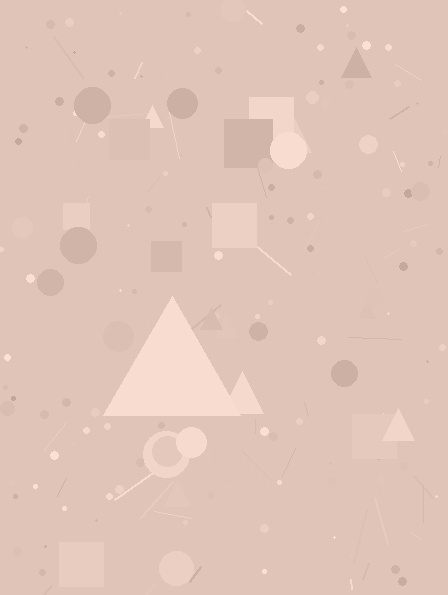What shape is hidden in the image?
A triangle is hidden in the image.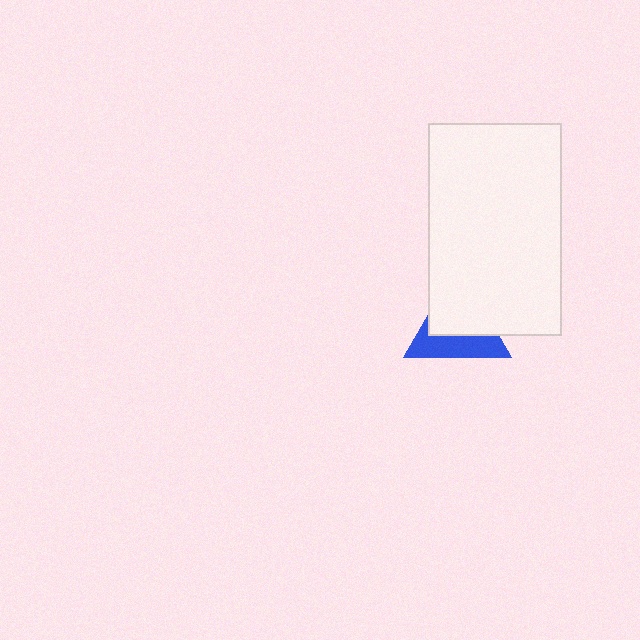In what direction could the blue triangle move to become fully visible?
The blue triangle could move toward the lower-left. That would shift it out from behind the white rectangle entirely.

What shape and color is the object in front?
The object in front is a white rectangle.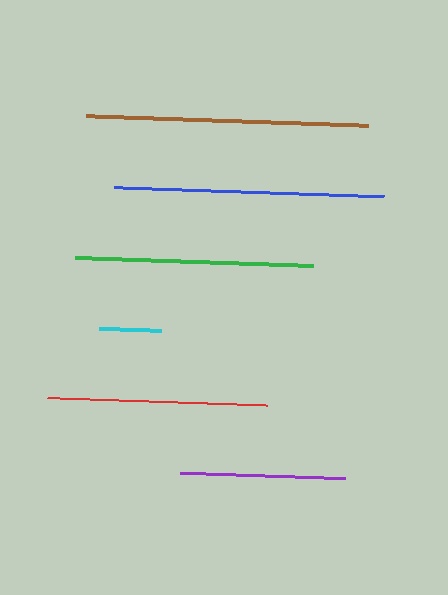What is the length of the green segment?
The green segment is approximately 238 pixels long.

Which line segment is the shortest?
The cyan line is the shortest at approximately 61 pixels.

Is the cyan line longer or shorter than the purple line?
The purple line is longer than the cyan line.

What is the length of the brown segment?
The brown segment is approximately 282 pixels long.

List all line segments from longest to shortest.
From longest to shortest: brown, blue, green, red, purple, cyan.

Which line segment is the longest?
The brown line is the longest at approximately 282 pixels.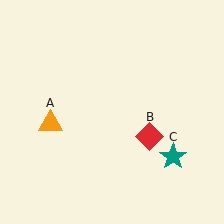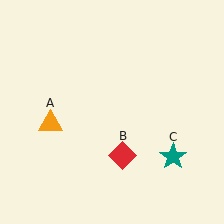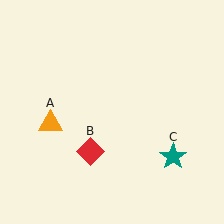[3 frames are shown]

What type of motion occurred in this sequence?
The red diamond (object B) rotated clockwise around the center of the scene.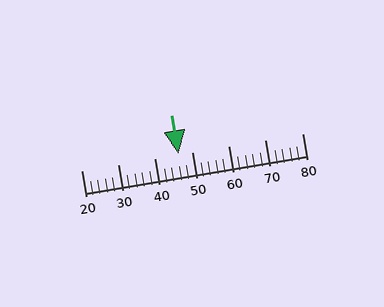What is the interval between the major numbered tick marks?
The major tick marks are spaced 10 units apart.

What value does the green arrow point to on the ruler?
The green arrow points to approximately 46.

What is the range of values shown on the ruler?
The ruler shows values from 20 to 80.